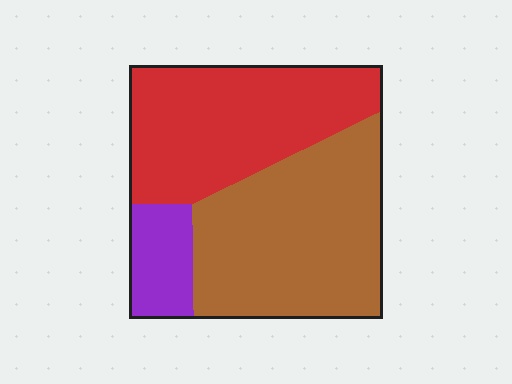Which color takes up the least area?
Purple, at roughly 10%.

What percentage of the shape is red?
Red covers 41% of the shape.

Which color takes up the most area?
Brown, at roughly 50%.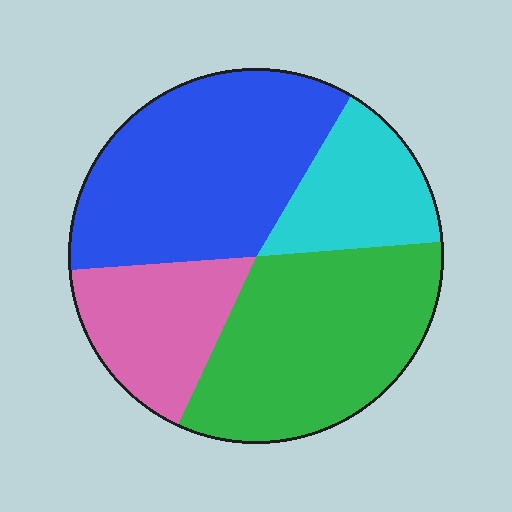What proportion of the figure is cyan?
Cyan covers roughly 15% of the figure.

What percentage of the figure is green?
Green takes up about one third (1/3) of the figure.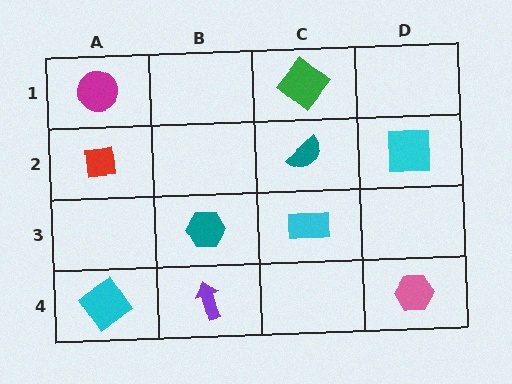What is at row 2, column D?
A cyan square.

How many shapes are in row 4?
3 shapes.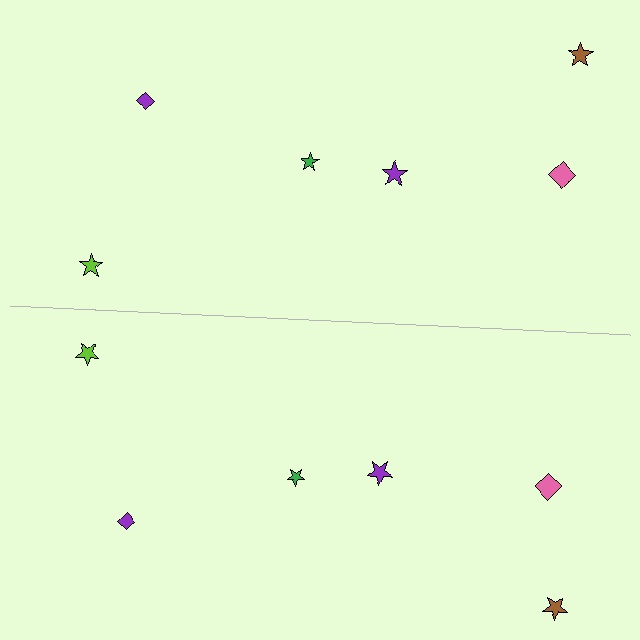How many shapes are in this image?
There are 12 shapes in this image.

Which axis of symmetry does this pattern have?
The pattern has a horizontal axis of symmetry running through the center of the image.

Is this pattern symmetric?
Yes, this pattern has bilateral (reflection) symmetry.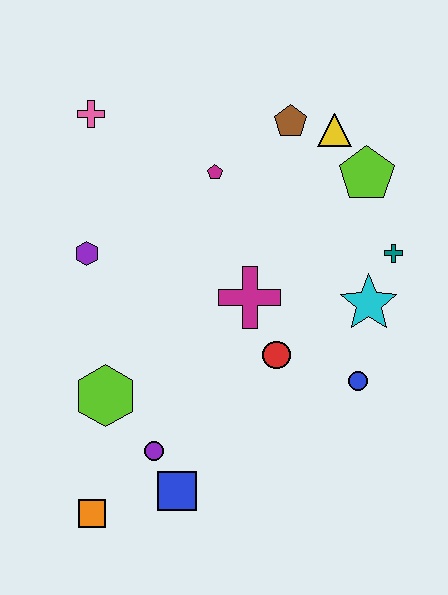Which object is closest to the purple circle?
The blue square is closest to the purple circle.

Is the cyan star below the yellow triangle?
Yes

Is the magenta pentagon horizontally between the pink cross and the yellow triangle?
Yes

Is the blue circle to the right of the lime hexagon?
Yes